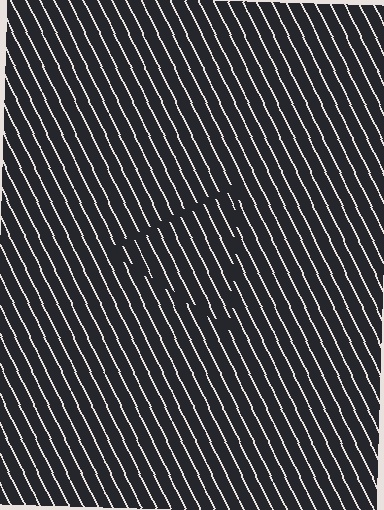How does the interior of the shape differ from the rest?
The interior of the shape contains the same grating, shifted by half a period — the contour is defined by the phase discontinuity where line-ends from the inner and outer gratings abut.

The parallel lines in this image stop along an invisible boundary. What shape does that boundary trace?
An illusory triangle. The interior of the shape contains the same grating, shifted by half a period — the contour is defined by the phase discontinuity where line-ends from the inner and outer gratings abut.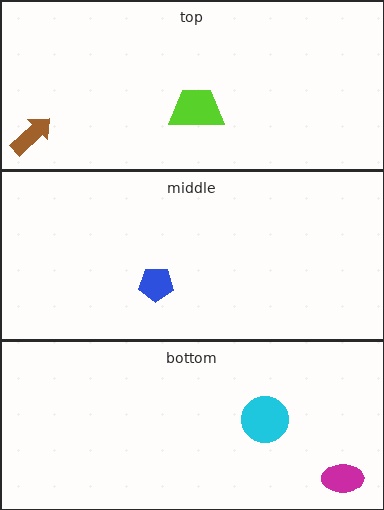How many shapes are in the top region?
2.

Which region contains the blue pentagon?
The middle region.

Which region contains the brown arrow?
The top region.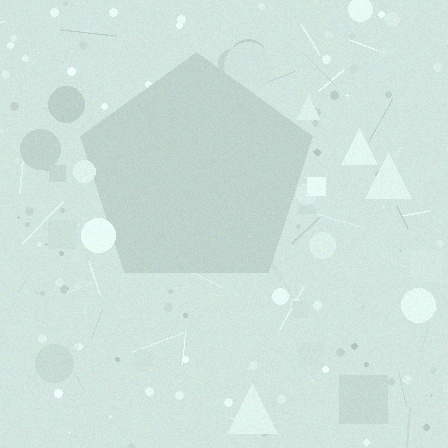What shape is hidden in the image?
A pentagon is hidden in the image.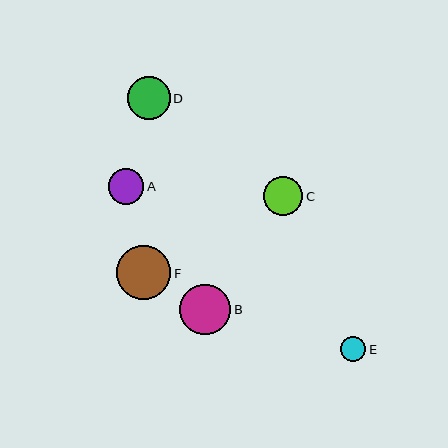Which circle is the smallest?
Circle E is the smallest with a size of approximately 25 pixels.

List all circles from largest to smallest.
From largest to smallest: F, B, D, C, A, E.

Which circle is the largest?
Circle F is the largest with a size of approximately 54 pixels.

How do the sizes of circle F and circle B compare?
Circle F and circle B are approximately the same size.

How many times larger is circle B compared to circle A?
Circle B is approximately 1.4 times the size of circle A.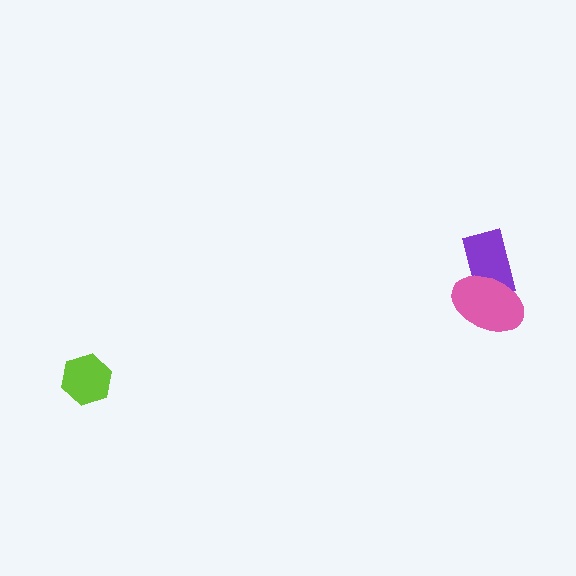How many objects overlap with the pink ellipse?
1 object overlaps with the pink ellipse.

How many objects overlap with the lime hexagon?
0 objects overlap with the lime hexagon.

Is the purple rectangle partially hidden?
Yes, it is partially covered by another shape.